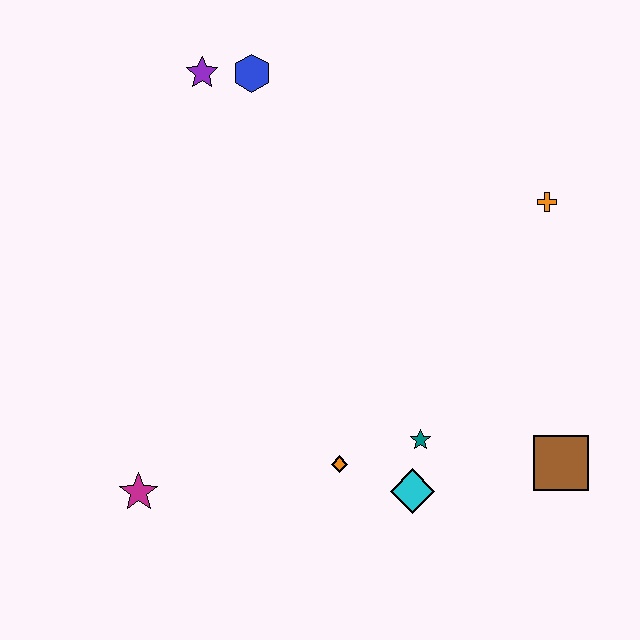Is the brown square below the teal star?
Yes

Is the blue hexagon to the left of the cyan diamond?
Yes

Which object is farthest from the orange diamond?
The purple star is farthest from the orange diamond.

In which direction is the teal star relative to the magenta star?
The teal star is to the right of the magenta star.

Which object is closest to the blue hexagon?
The purple star is closest to the blue hexagon.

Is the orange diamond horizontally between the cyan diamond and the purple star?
Yes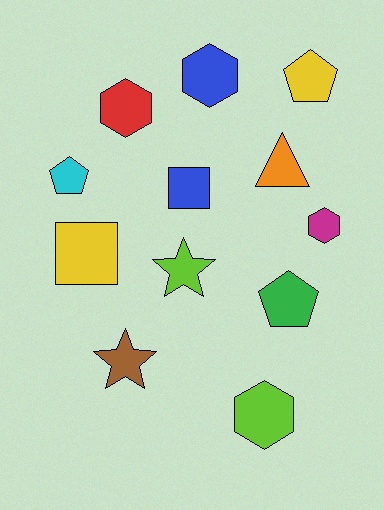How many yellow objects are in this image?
There are 2 yellow objects.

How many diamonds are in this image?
There are no diamonds.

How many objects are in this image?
There are 12 objects.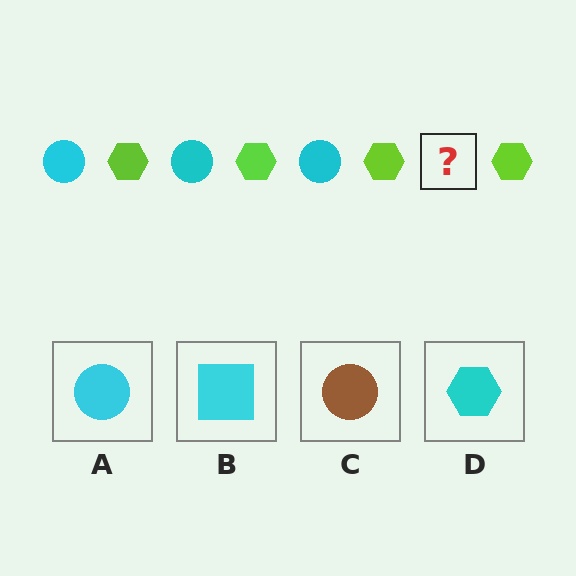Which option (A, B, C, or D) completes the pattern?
A.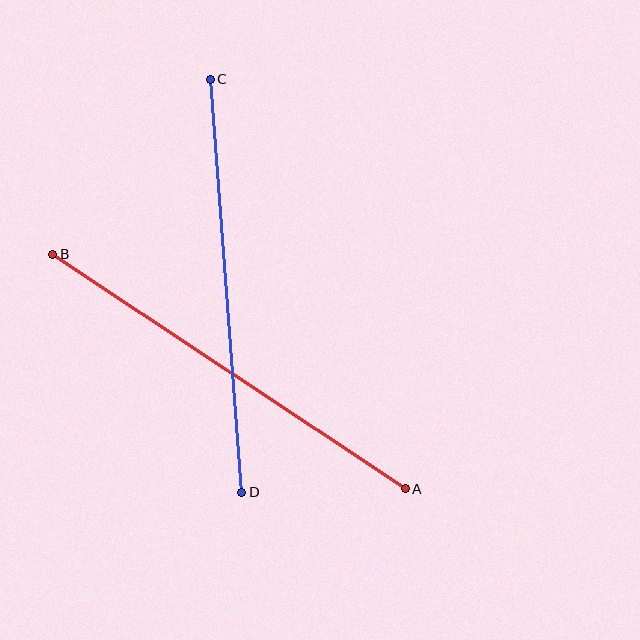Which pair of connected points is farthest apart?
Points A and B are farthest apart.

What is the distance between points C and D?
The distance is approximately 415 pixels.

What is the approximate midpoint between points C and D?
The midpoint is at approximately (226, 286) pixels.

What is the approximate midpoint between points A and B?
The midpoint is at approximately (229, 371) pixels.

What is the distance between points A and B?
The distance is approximately 423 pixels.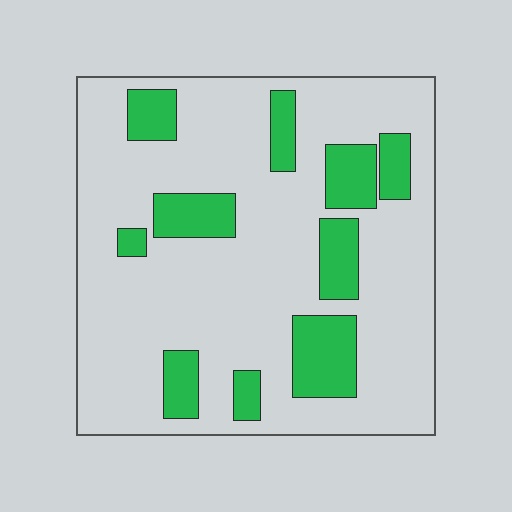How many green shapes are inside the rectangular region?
10.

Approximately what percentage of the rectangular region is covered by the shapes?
Approximately 20%.